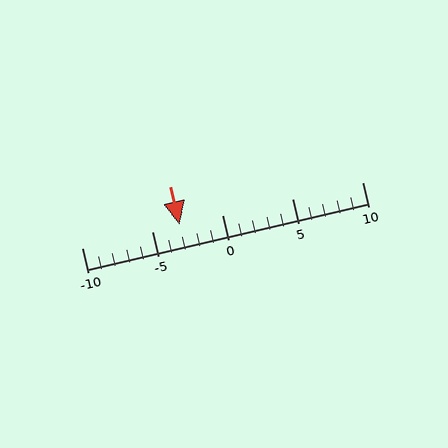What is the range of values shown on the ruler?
The ruler shows values from -10 to 10.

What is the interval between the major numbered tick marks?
The major tick marks are spaced 5 units apart.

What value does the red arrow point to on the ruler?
The red arrow points to approximately -3.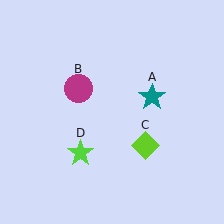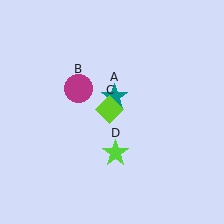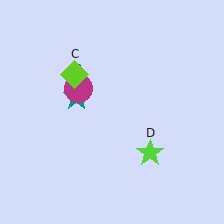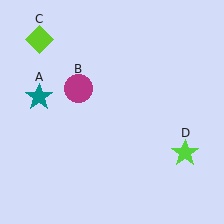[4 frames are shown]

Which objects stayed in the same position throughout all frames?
Magenta circle (object B) remained stationary.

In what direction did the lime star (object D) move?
The lime star (object D) moved right.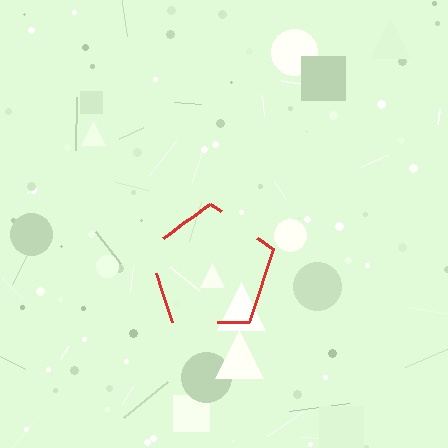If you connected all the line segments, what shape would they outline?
They would outline a pentagon.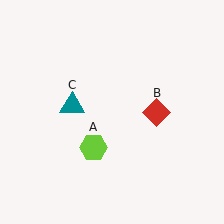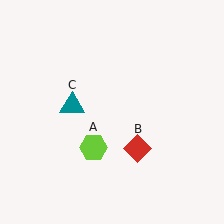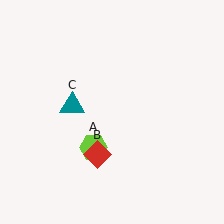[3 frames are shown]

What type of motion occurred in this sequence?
The red diamond (object B) rotated clockwise around the center of the scene.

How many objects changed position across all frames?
1 object changed position: red diamond (object B).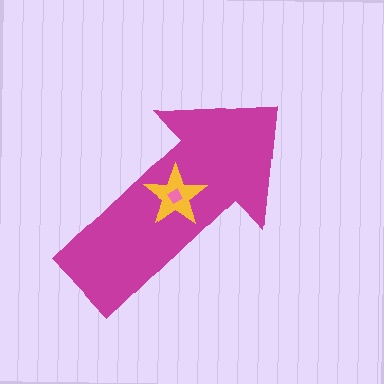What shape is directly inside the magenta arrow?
The yellow star.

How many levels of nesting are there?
3.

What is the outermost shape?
The magenta arrow.